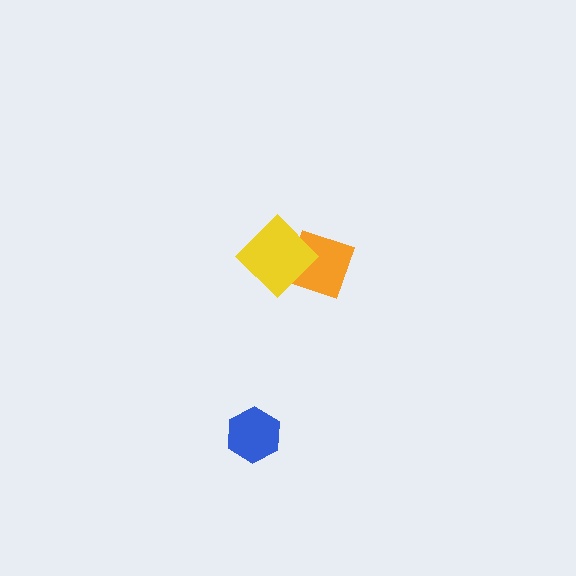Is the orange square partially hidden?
Yes, it is partially covered by another shape.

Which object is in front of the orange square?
The yellow diamond is in front of the orange square.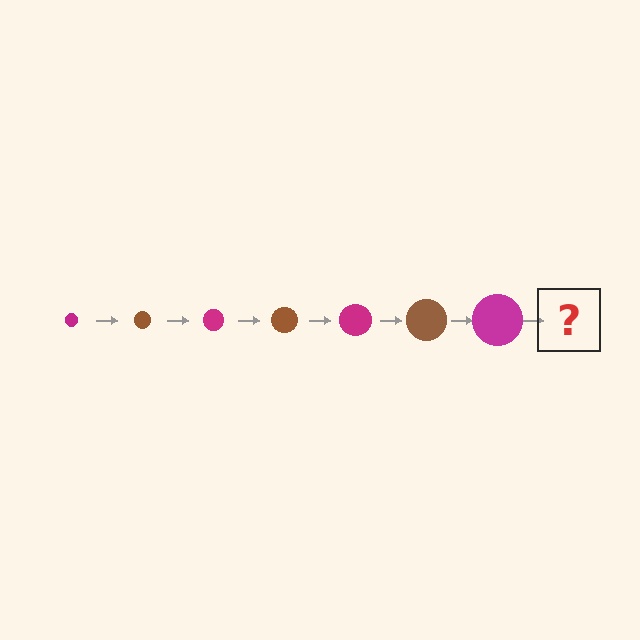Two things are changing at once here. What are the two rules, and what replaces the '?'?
The two rules are that the circle grows larger each step and the color cycles through magenta and brown. The '?' should be a brown circle, larger than the previous one.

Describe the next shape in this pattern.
It should be a brown circle, larger than the previous one.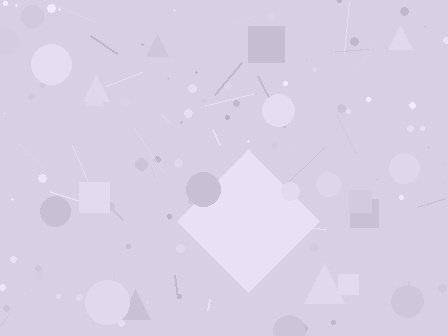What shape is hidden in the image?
A diamond is hidden in the image.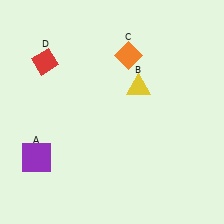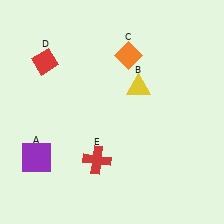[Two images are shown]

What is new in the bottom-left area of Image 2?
A red cross (E) was added in the bottom-left area of Image 2.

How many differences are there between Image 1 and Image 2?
There is 1 difference between the two images.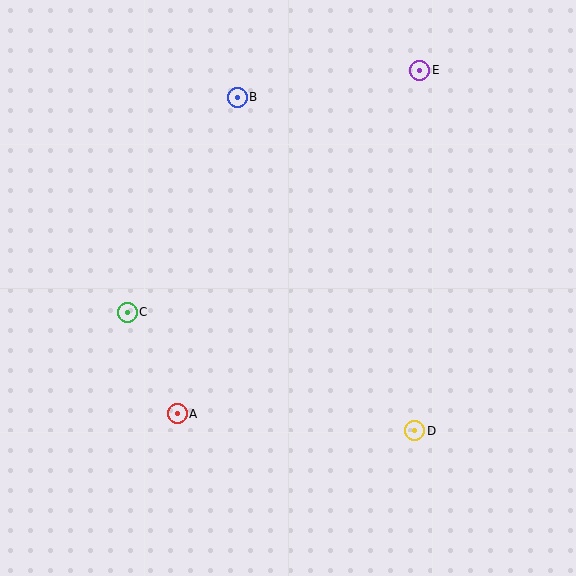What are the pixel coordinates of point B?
Point B is at (237, 97).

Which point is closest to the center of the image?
Point C at (127, 312) is closest to the center.